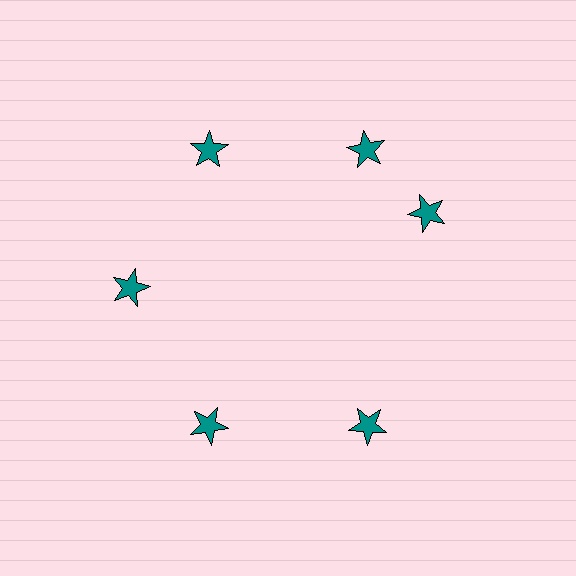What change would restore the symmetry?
The symmetry would be restored by rotating it back into even spacing with its neighbors so that all 6 stars sit at equal angles and equal distance from the center.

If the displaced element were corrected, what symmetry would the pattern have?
It would have 6-fold rotational symmetry — the pattern would map onto itself every 60 degrees.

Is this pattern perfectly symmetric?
No. The 6 teal stars are arranged in a ring, but one element near the 3 o'clock position is rotated out of alignment along the ring, breaking the 6-fold rotational symmetry.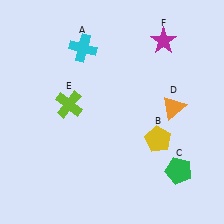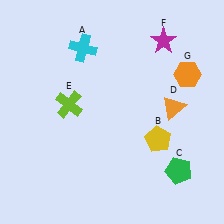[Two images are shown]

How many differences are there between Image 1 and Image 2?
There is 1 difference between the two images.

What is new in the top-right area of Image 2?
An orange hexagon (G) was added in the top-right area of Image 2.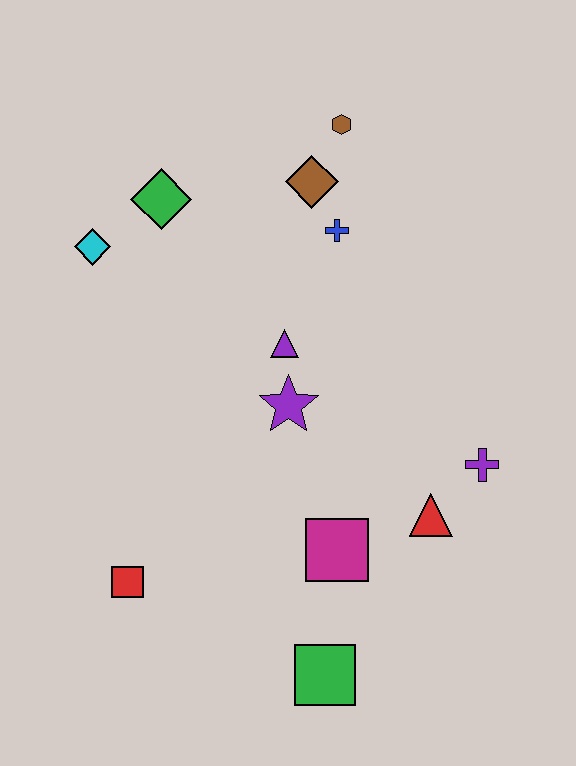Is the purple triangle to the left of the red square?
No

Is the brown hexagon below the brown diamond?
No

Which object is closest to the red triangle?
The purple cross is closest to the red triangle.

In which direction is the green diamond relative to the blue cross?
The green diamond is to the left of the blue cross.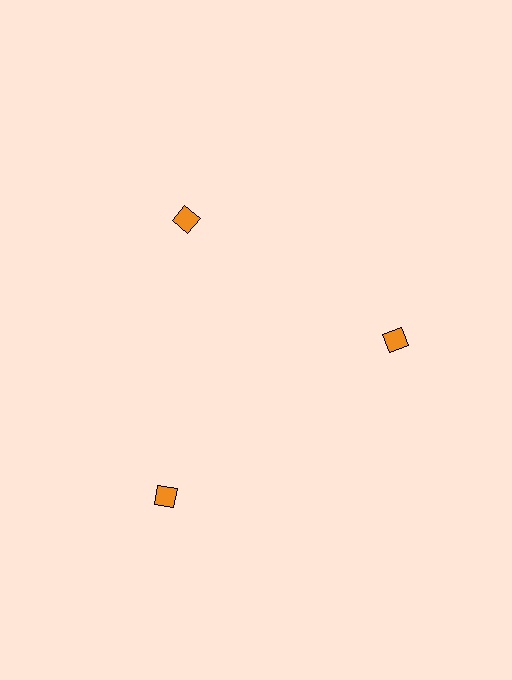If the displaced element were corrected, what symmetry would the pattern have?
It would have 3-fold rotational symmetry — the pattern would map onto itself every 120 degrees.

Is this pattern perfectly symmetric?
No. The 3 orange diamonds are arranged in a ring, but one element near the 7 o'clock position is pushed outward from the center, breaking the 3-fold rotational symmetry.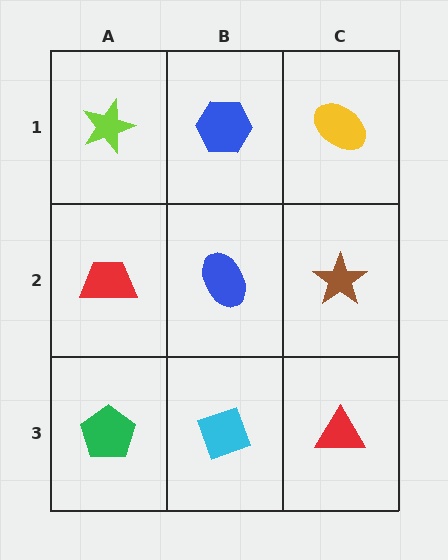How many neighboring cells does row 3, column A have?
2.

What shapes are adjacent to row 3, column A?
A red trapezoid (row 2, column A), a cyan diamond (row 3, column B).